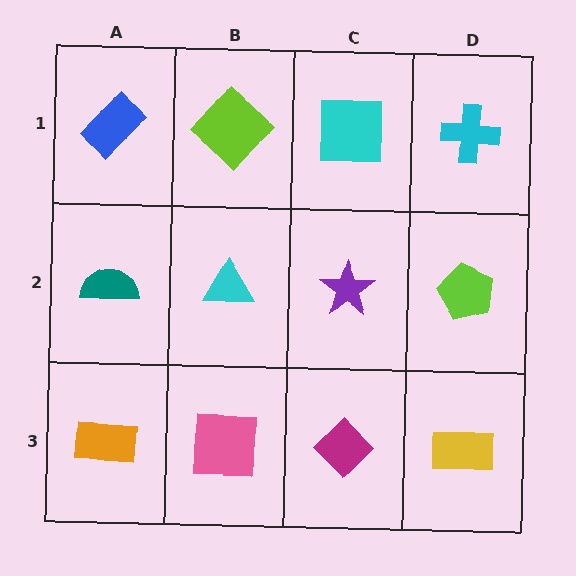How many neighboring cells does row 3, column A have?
2.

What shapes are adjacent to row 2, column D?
A cyan cross (row 1, column D), a yellow rectangle (row 3, column D), a purple star (row 2, column C).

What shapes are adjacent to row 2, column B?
A lime diamond (row 1, column B), a pink square (row 3, column B), a teal semicircle (row 2, column A), a purple star (row 2, column C).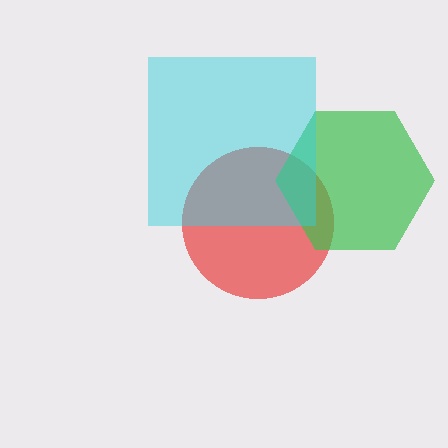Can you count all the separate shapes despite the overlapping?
Yes, there are 3 separate shapes.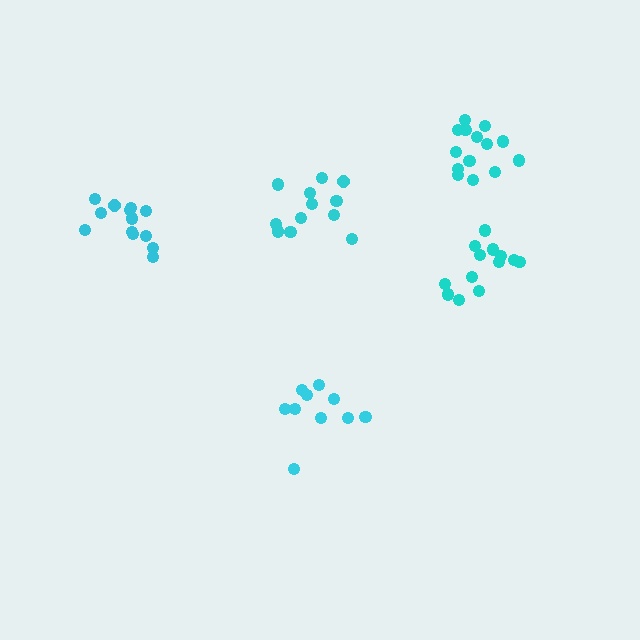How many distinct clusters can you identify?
There are 5 distinct clusters.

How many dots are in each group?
Group 1: 12 dots, Group 2: 13 dots, Group 3: 10 dots, Group 4: 13 dots, Group 5: 14 dots (62 total).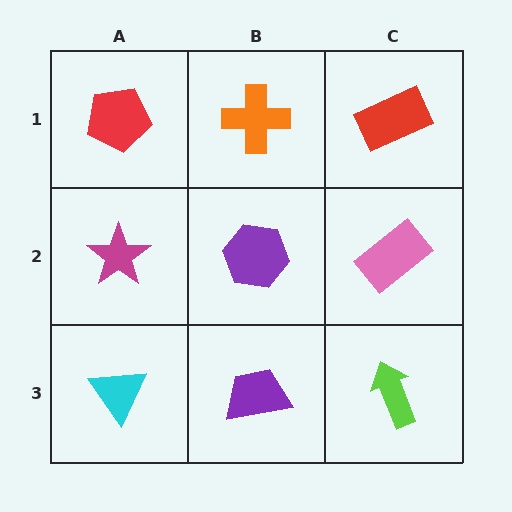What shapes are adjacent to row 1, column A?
A magenta star (row 2, column A), an orange cross (row 1, column B).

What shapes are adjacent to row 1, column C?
A pink rectangle (row 2, column C), an orange cross (row 1, column B).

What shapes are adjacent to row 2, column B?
An orange cross (row 1, column B), a purple trapezoid (row 3, column B), a magenta star (row 2, column A), a pink rectangle (row 2, column C).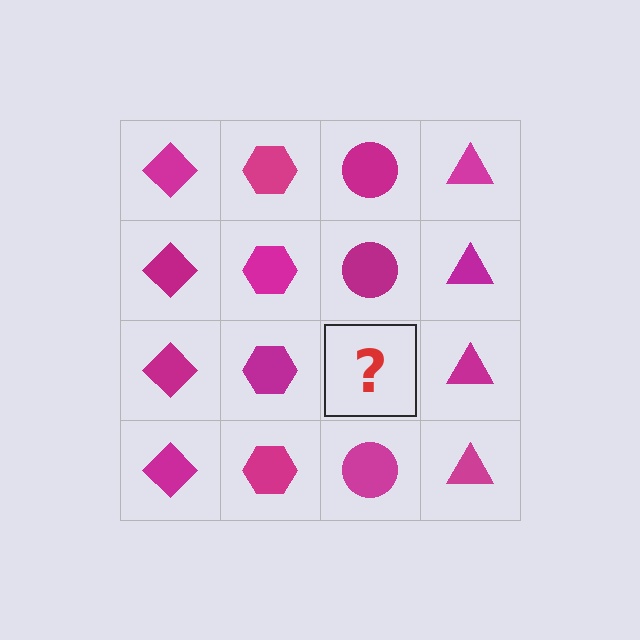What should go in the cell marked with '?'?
The missing cell should contain a magenta circle.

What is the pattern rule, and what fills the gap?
The rule is that each column has a consistent shape. The gap should be filled with a magenta circle.